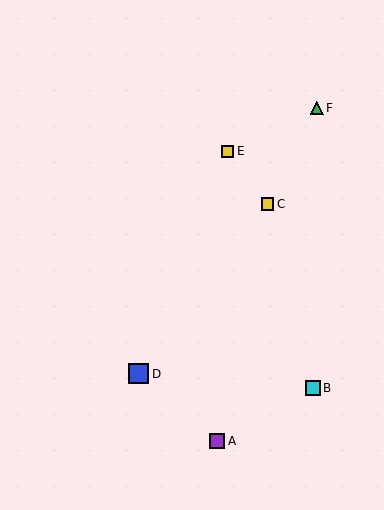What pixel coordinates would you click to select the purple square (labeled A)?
Click at (217, 441) to select the purple square A.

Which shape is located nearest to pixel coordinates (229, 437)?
The purple square (labeled A) at (217, 441) is nearest to that location.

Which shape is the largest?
The blue square (labeled D) is the largest.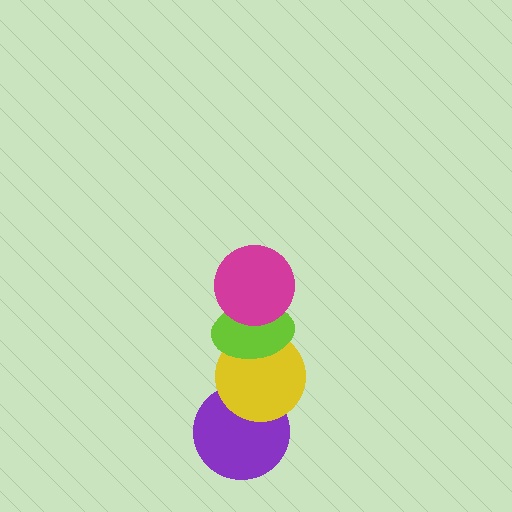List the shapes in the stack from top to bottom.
From top to bottom: the magenta circle, the lime ellipse, the yellow circle, the purple circle.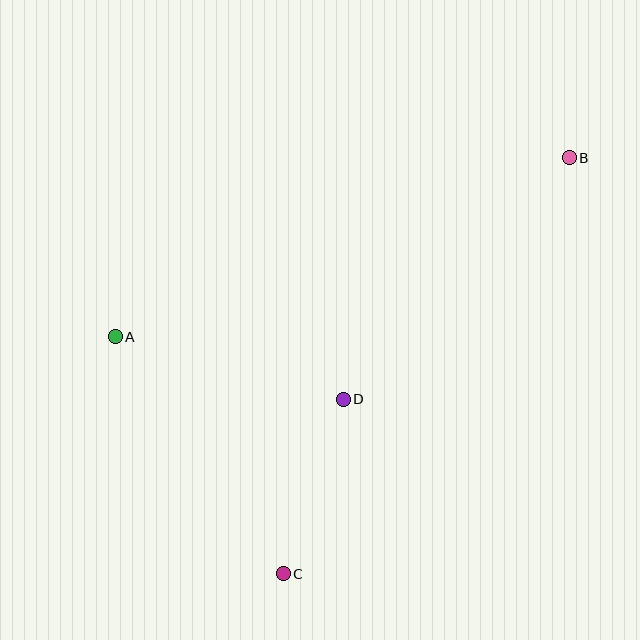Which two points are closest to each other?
Points C and D are closest to each other.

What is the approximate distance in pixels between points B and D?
The distance between B and D is approximately 331 pixels.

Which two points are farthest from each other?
Points B and C are farthest from each other.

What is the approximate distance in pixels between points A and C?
The distance between A and C is approximately 291 pixels.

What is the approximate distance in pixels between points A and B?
The distance between A and B is approximately 488 pixels.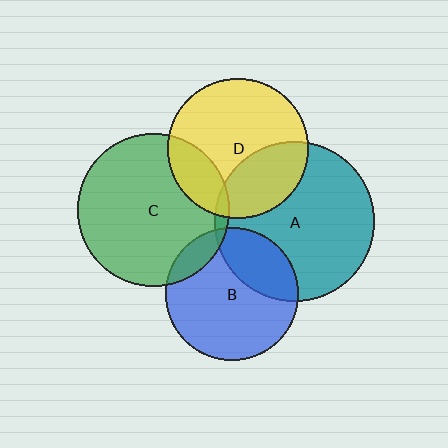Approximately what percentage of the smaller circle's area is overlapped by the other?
Approximately 20%.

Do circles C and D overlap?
Yes.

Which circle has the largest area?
Circle A (teal).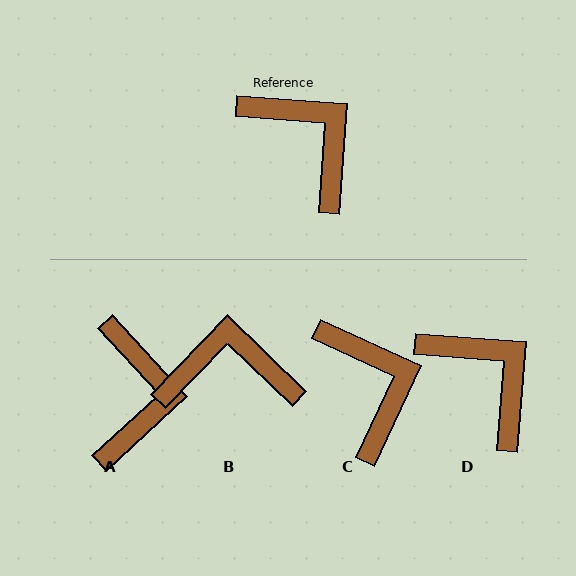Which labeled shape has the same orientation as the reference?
D.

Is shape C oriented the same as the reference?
No, it is off by about 21 degrees.